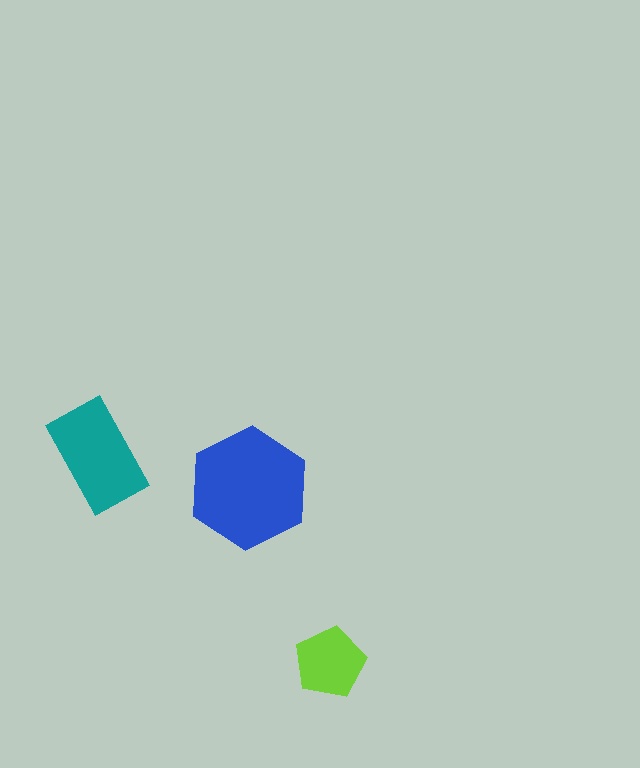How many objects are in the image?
There are 3 objects in the image.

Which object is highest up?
The teal rectangle is topmost.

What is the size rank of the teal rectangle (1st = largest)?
2nd.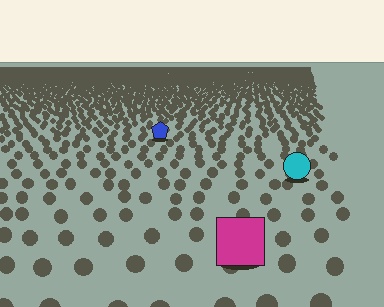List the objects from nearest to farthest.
From nearest to farthest: the magenta square, the cyan circle, the blue pentagon.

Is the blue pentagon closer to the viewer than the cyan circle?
No. The cyan circle is closer — you can tell from the texture gradient: the ground texture is coarser near it.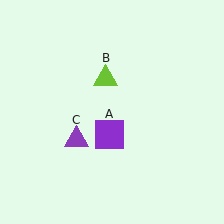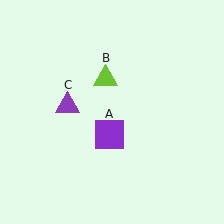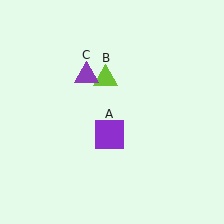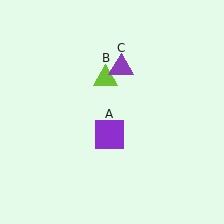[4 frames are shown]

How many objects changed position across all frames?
1 object changed position: purple triangle (object C).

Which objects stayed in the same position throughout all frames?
Purple square (object A) and lime triangle (object B) remained stationary.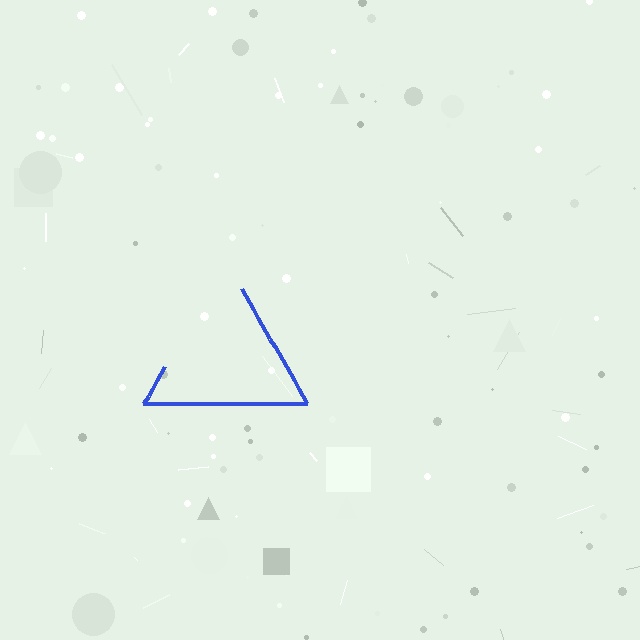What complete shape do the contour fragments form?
The contour fragments form a triangle.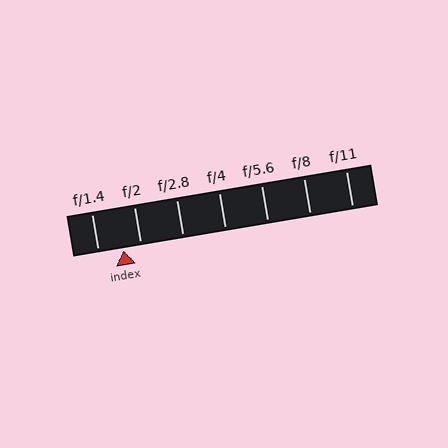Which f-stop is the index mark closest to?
The index mark is closest to f/2.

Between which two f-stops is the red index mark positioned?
The index mark is between f/1.4 and f/2.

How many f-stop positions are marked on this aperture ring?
There are 7 f-stop positions marked.